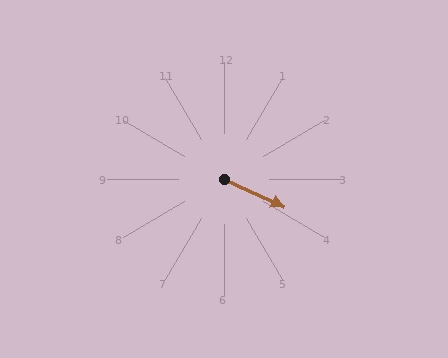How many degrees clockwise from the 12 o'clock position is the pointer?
Approximately 115 degrees.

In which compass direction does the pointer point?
Southeast.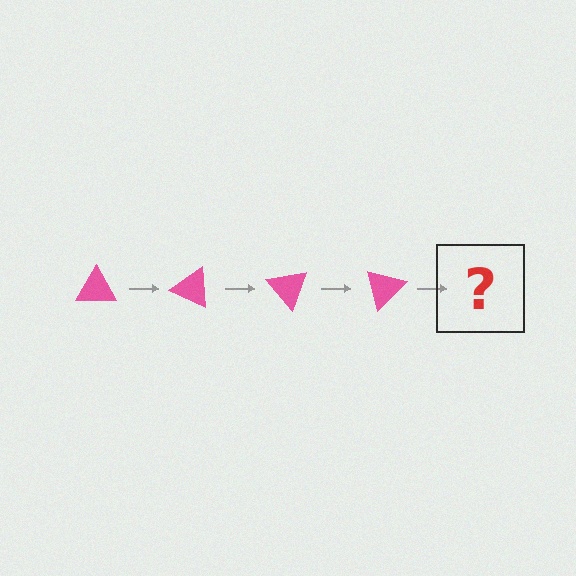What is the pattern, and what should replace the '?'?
The pattern is that the triangle rotates 25 degrees each step. The '?' should be a pink triangle rotated 100 degrees.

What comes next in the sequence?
The next element should be a pink triangle rotated 100 degrees.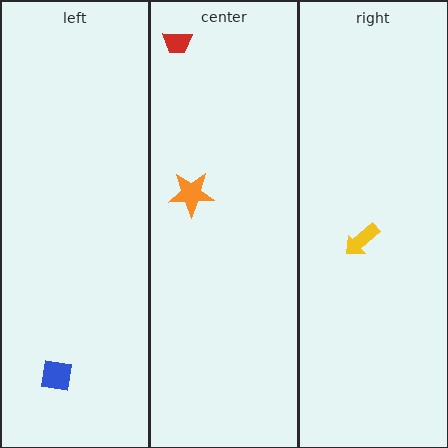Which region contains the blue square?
The left region.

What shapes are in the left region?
The blue square.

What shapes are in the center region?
The orange star, the red trapezoid.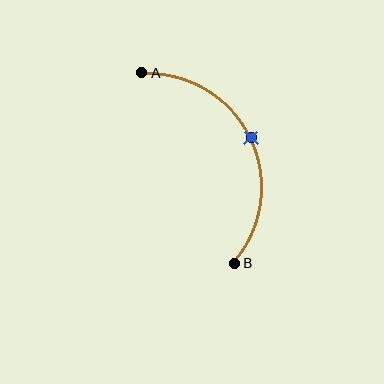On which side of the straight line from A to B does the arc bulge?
The arc bulges to the right of the straight line connecting A and B.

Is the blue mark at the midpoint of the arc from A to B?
Yes. The blue mark lies on the arc at equal arc-length from both A and B — it is the arc midpoint.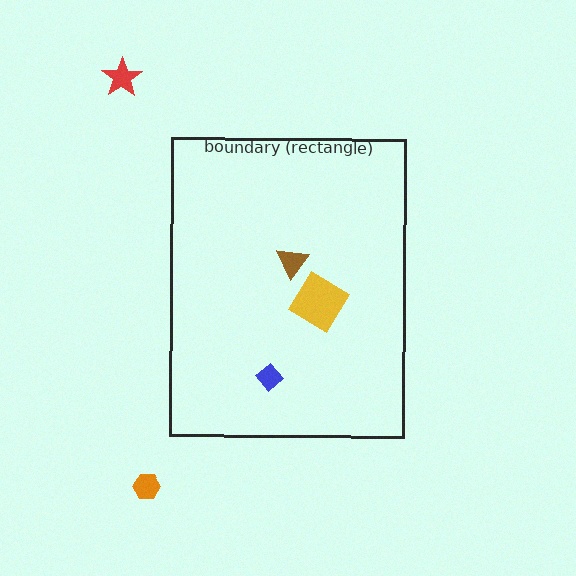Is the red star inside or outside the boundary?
Outside.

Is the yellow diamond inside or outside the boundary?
Inside.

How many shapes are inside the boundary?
3 inside, 2 outside.